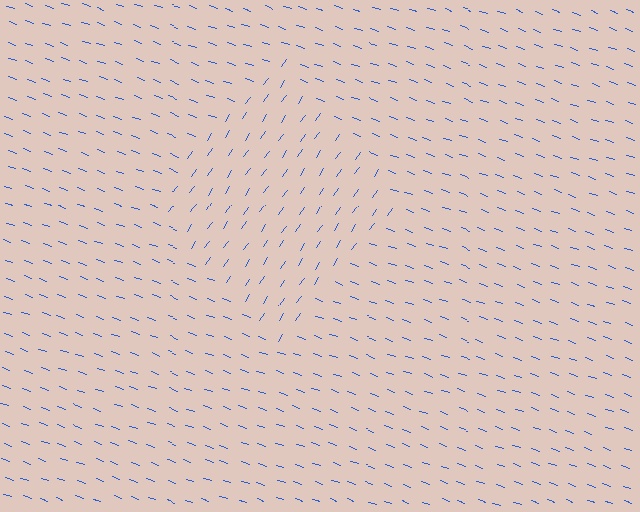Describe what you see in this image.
The image is filled with small blue line segments. A diamond region in the image has lines oriented differently from the surrounding lines, creating a visible texture boundary.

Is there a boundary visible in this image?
Yes, there is a texture boundary formed by a change in line orientation.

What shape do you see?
I see a diamond.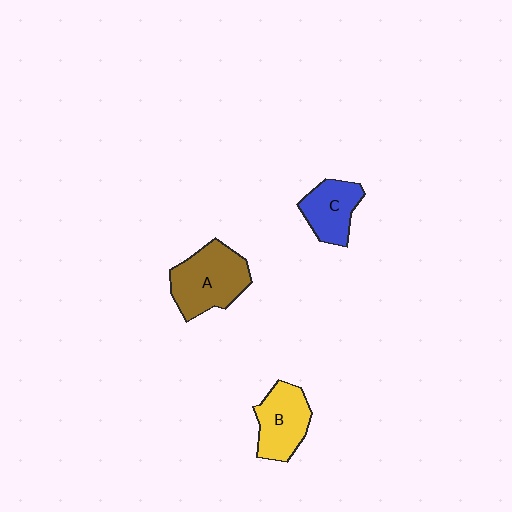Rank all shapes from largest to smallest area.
From largest to smallest: A (brown), B (yellow), C (blue).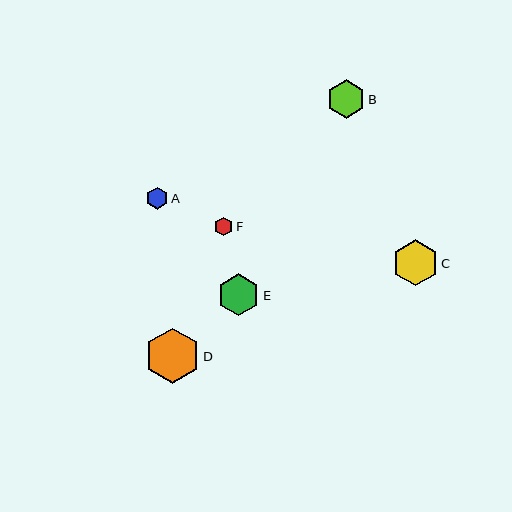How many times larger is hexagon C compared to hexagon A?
Hexagon C is approximately 2.1 times the size of hexagon A.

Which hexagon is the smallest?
Hexagon F is the smallest with a size of approximately 19 pixels.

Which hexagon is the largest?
Hexagon D is the largest with a size of approximately 55 pixels.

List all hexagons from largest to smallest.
From largest to smallest: D, C, E, B, A, F.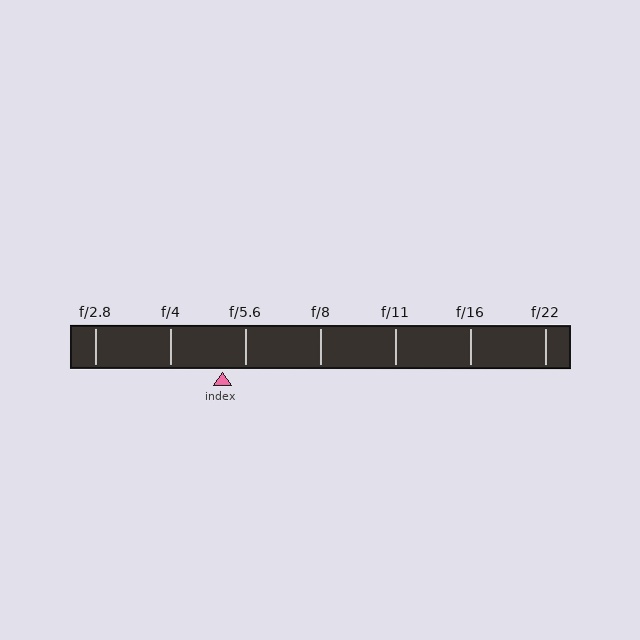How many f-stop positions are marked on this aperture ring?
There are 7 f-stop positions marked.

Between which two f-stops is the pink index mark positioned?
The index mark is between f/4 and f/5.6.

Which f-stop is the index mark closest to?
The index mark is closest to f/5.6.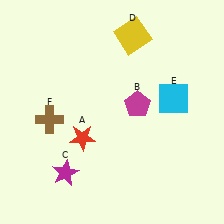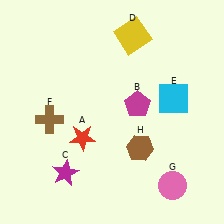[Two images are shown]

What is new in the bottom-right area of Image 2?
A brown hexagon (H) was added in the bottom-right area of Image 2.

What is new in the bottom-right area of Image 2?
A pink circle (G) was added in the bottom-right area of Image 2.